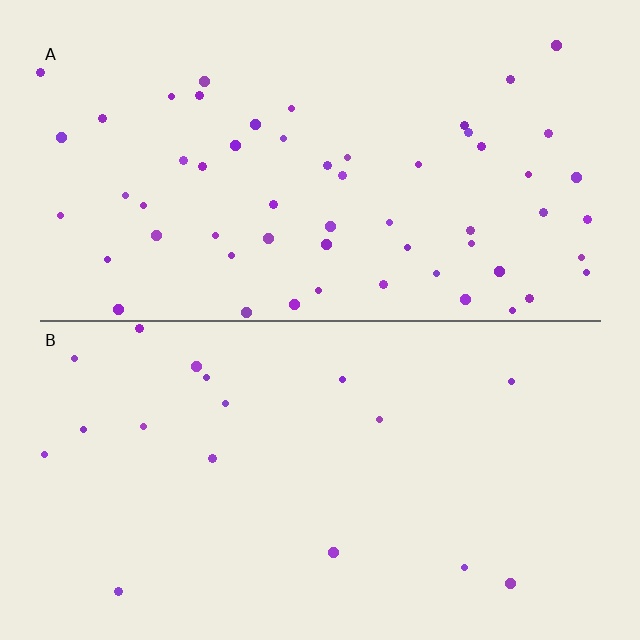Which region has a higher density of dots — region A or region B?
A (the top).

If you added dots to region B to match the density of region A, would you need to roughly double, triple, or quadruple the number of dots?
Approximately triple.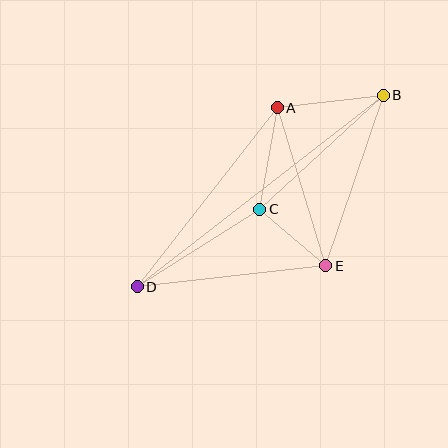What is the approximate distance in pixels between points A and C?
The distance between A and C is approximately 103 pixels.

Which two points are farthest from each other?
Points B and D are farthest from each other.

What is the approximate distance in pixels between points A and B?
The distance between A and B is approximately 107 pixels.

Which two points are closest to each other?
Points C and E are closest to each other.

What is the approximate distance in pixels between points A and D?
The distance between A and D is approximately 227 pixels.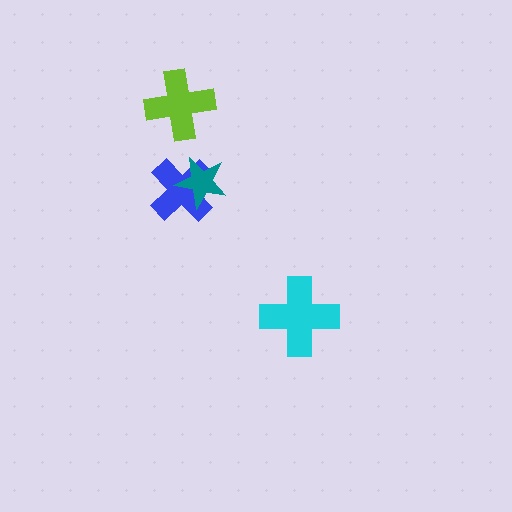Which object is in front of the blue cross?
The teal star is in front of the blue cross.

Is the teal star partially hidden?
No, no other shape covers it.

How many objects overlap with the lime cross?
0 objects overlap with the lime cross.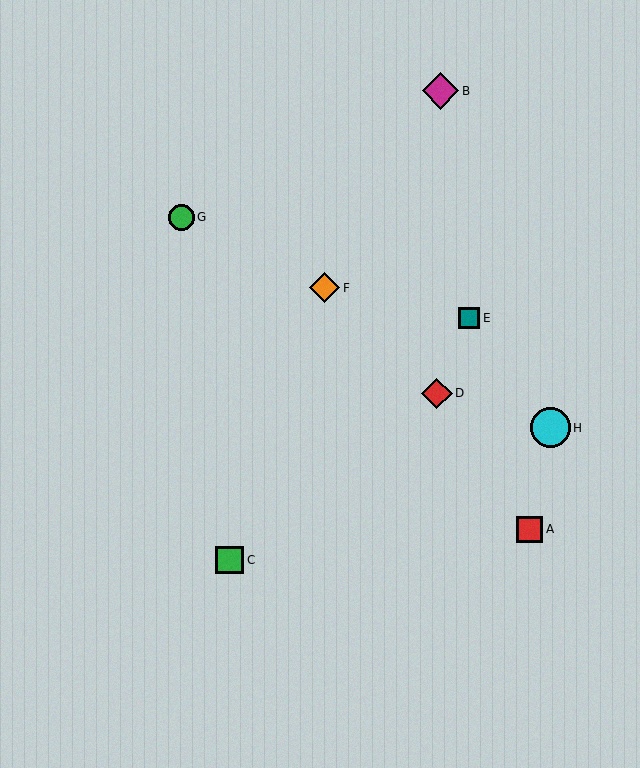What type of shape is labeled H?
Shape H is a cyan circle.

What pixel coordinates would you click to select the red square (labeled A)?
Click at (530, 529) to select the red square A.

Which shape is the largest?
The cyan circle (labeled H) is the largest.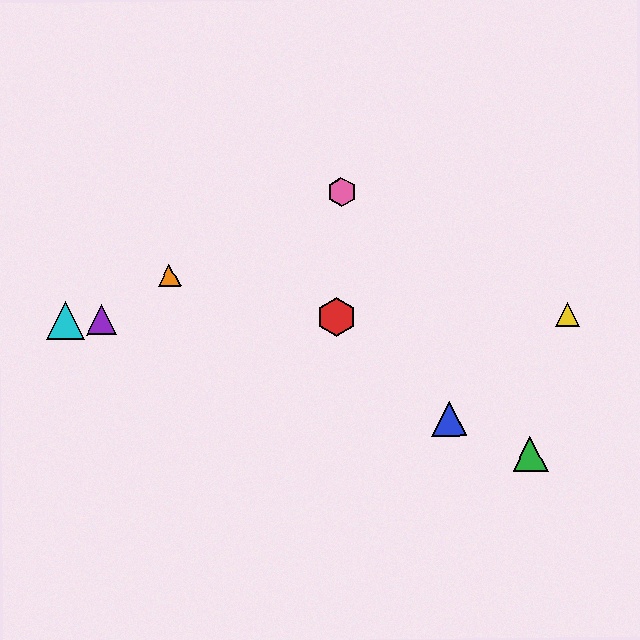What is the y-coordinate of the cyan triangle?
The cyan triangle is at y≈320.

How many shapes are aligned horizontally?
4 shapes (the red hexagon, the yellow triangle, the purple triangle, the cyan triangle) are aligned horizontally.